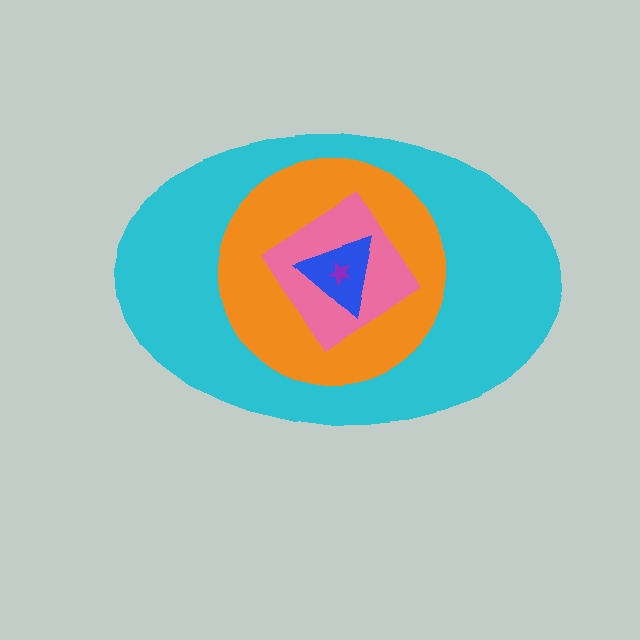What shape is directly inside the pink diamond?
The blue triangle.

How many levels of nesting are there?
5.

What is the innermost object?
The purple star.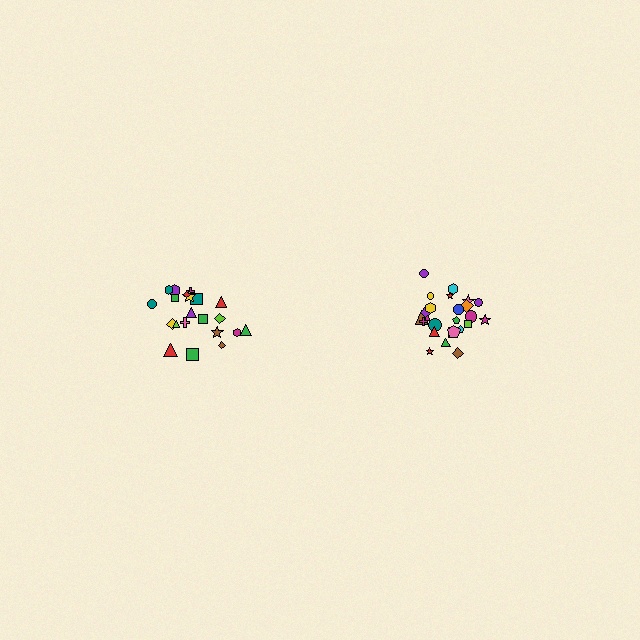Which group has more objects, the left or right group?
The right group.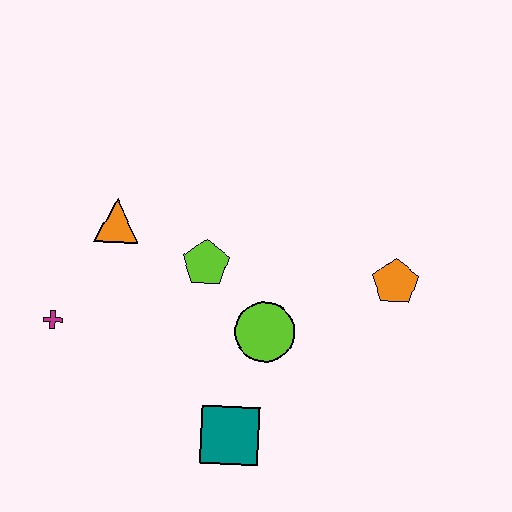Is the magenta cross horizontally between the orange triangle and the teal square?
No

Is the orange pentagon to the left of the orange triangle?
No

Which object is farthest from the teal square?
The orange triangle is farthest from the teal square.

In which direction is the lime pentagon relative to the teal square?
The lime pentagon is above the teal square.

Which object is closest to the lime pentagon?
The lime circle is closest to the lime pentagon.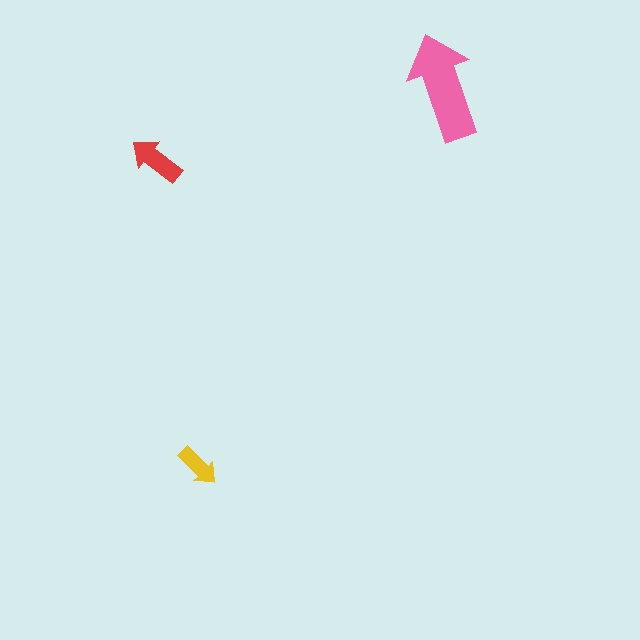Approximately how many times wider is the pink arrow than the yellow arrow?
About 2.5 times wider.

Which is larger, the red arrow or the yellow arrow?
The red one.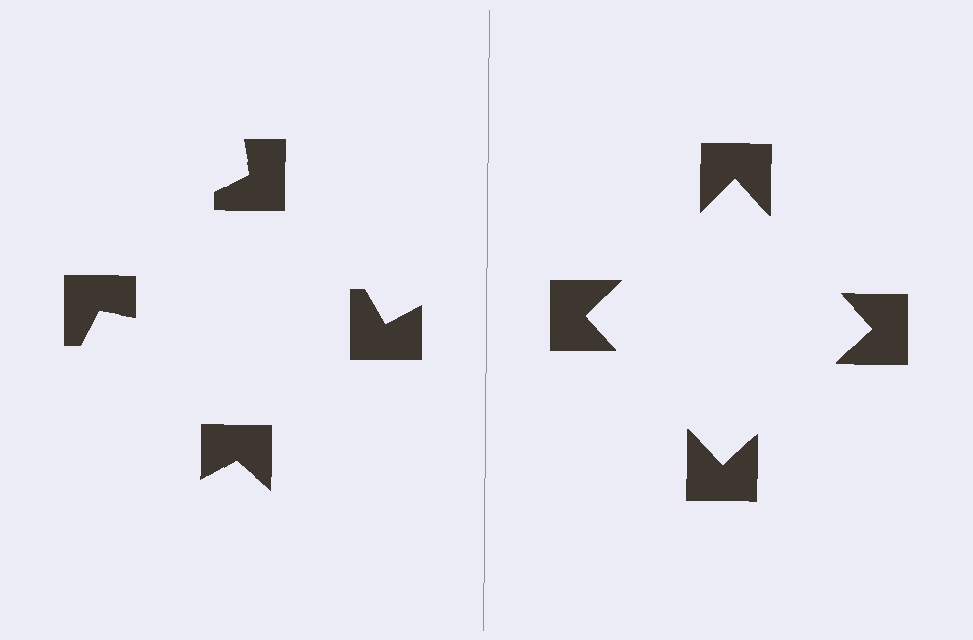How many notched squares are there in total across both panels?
8 — 4 on each side.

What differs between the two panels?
The notched squares are positioned identically on both sides; only the wedge orientations differ. On the right they align to a square; on the left they are misaligned.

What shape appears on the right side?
An illusory square.